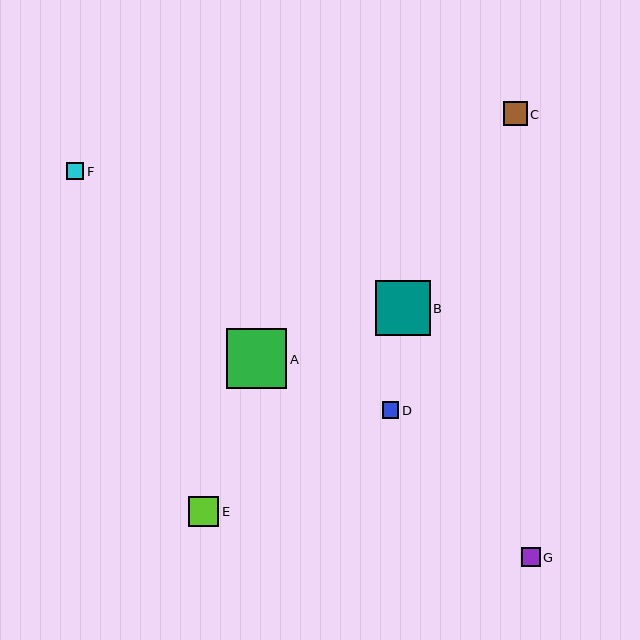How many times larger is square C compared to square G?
Square C is approximately 1.2 times the size of square G.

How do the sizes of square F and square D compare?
Square F and square D are approximately the same size.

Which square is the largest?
Square A is the largest with a size of approximately 60 pixels.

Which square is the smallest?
Square D is the smallest with a size of approximately 17 pixels.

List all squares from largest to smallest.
From largest to smallest: A, B, E, C, G, F, D.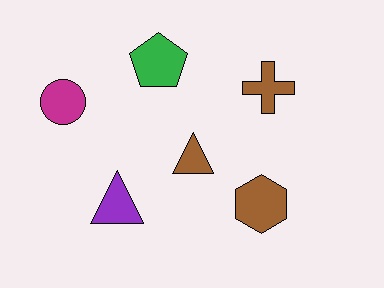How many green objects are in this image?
There is 1 green object.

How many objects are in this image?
There are 6 objects.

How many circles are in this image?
There is 1 circle.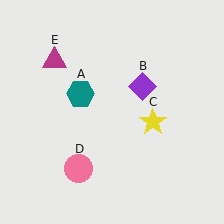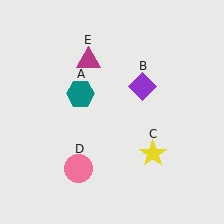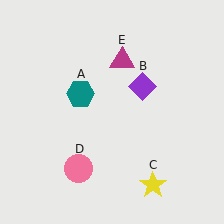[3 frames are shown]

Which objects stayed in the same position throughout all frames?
Teal hexagon (object A) and purple diamond (object B) and pink circle (object D) remained stationary.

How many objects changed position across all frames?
2 objects changed position: yellow star (object C), magenta triangle (object E).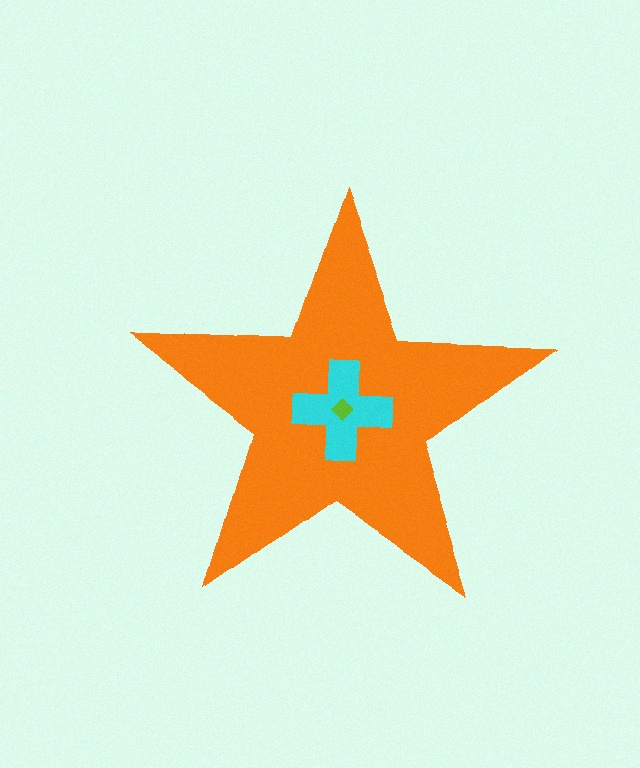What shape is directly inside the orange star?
The cyan cross.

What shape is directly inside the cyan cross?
The lime diamond.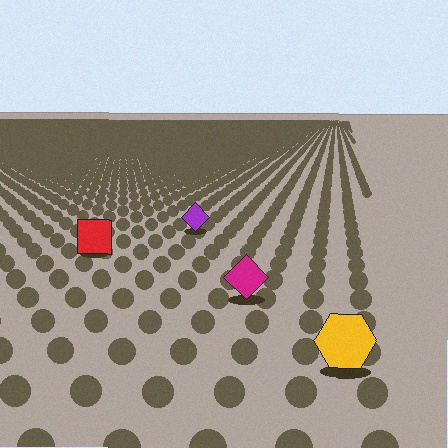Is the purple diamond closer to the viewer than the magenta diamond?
No. The magenta diamond is closer — you can tell from the texture gradient: the ground texture is coarser near it.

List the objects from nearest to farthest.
From nearest to farthest: the yellow hexagon, the magenta diamond, the red square, the purple diamond.